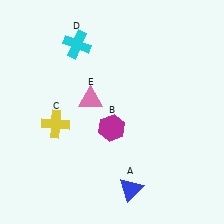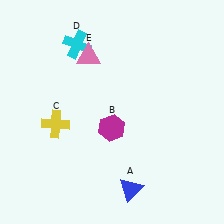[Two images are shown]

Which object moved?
The pink triangle (E) moved up.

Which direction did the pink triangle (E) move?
The pink triangle (E) moved up.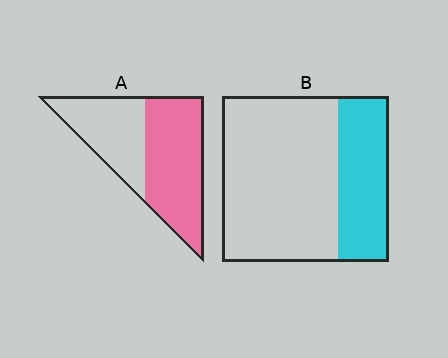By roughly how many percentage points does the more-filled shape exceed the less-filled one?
By roughly 30 percentage points (A over B).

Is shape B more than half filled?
No.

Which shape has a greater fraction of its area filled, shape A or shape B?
Shape A.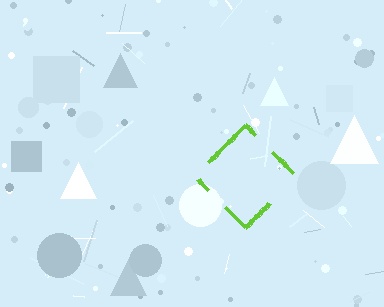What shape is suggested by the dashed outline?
The dashed outline suggests a diamond.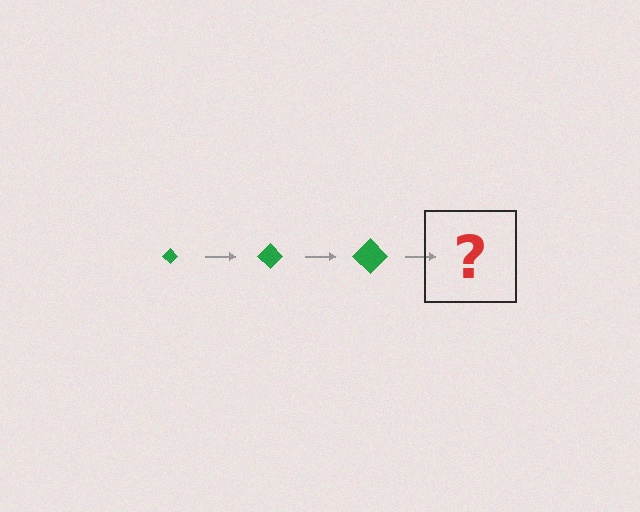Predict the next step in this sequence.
The next step is a green diamond, larger than the previous one.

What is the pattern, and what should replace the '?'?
The pattern is that the diamond gets progressively larger each step. The '?' should be a green diamond, larger than the previous one.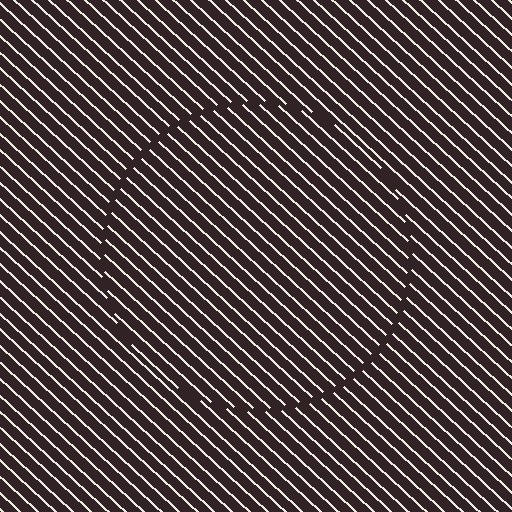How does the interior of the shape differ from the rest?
The interior of the shape contains the same grating, shifted by half a period — the contour is defined by the phase discontinuity where line-ends from the inner and outer gratings abut.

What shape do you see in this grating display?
An illusory circle. The interior of the shape contains the same grating, shifted by half a period — the contour is defined by the phase discontinuity where line-ends from the inner and outer gratings abut.